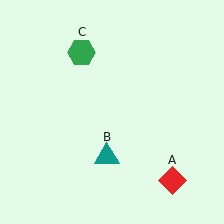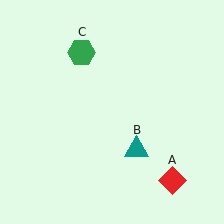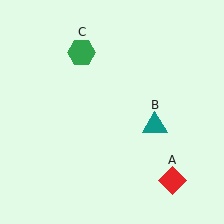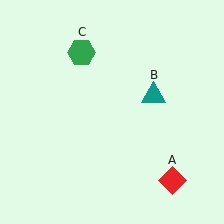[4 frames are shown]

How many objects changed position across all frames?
1 object changed position: teal triangle (object B).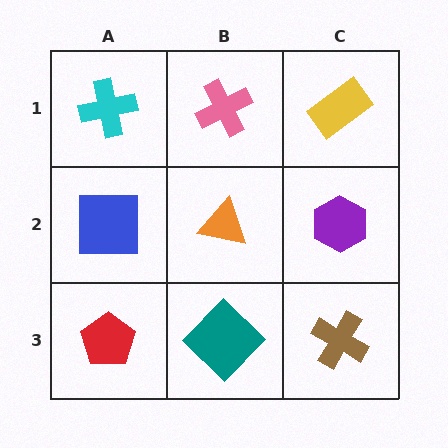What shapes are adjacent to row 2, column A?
A cyan cross (row 1, column A), a red pentagon (row 3, column A), an orange triangle (row 2, column B).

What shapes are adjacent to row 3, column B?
An orange triangle (row 2, column B), a red pentagon (row 3, column A), a brown cross (row 3, column C).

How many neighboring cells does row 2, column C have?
3.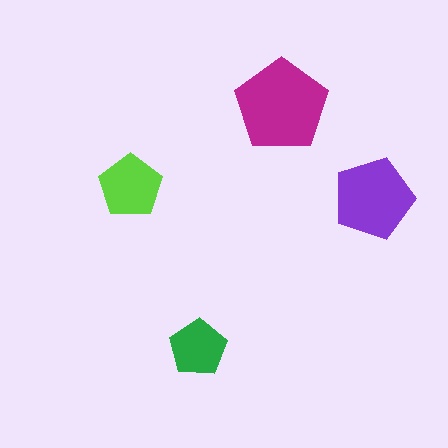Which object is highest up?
The magenta pentagon is topmost.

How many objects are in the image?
There are 4 objects in the image.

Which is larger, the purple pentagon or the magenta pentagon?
The magenta one.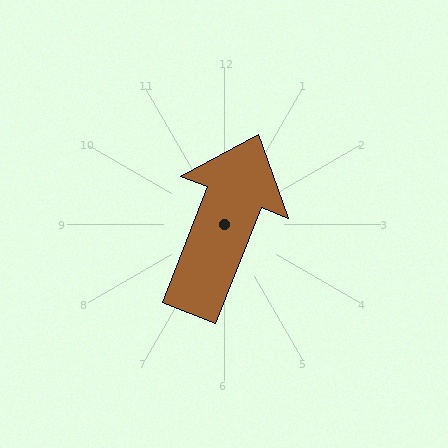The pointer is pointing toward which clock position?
Roughly 1 o'clock.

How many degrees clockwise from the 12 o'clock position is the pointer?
Approximately 21 degrees.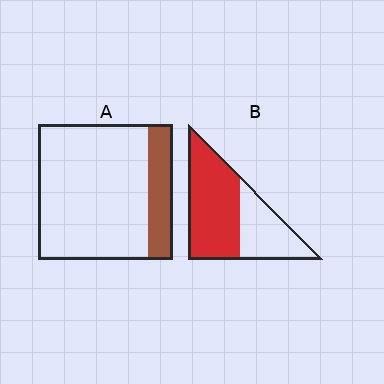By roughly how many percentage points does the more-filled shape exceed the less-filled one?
By roughly 45 percentage points (B over A).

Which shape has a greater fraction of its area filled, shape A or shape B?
Shape B.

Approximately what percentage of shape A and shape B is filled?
A is approximately 20% and B is approximately 60%.